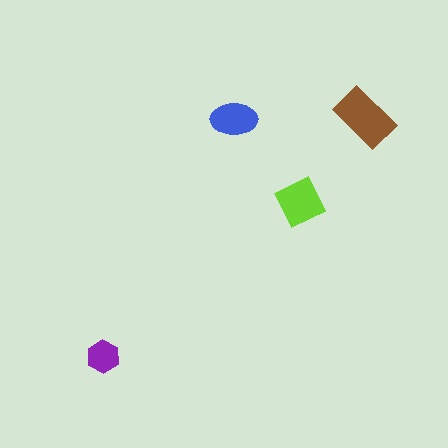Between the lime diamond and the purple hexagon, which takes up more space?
The lime diamond.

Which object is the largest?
The brown rectangle.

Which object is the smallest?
The purple hexagon.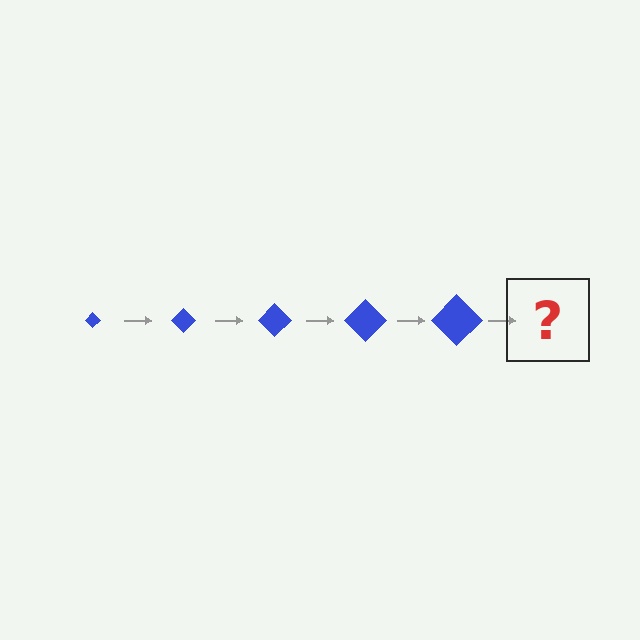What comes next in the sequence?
The next element should be a blue diamond, larger than the previous one.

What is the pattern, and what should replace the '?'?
The pattern is that the diamond gets progressively larger each step. The '?' should be a blue diamond, larger than the previous one.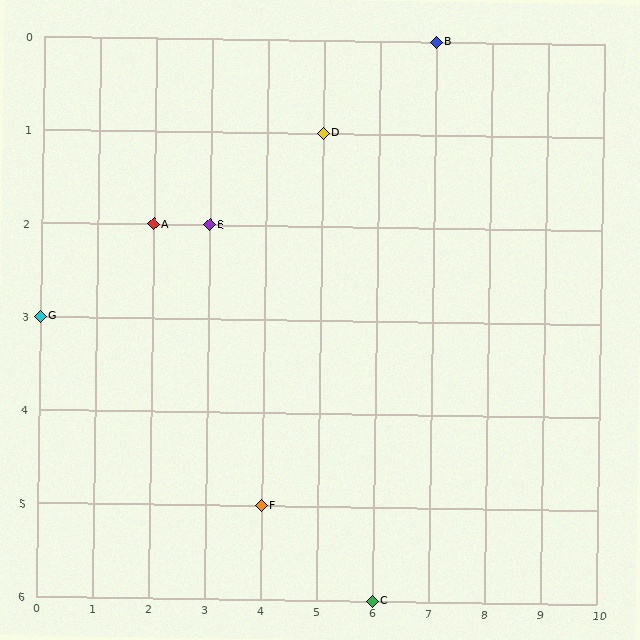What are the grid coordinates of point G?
Point G is at grid coordinates (0, 3).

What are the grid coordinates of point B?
Point B is at grid coordinates (7, 0).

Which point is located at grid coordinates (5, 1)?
Point D is at (5, 1).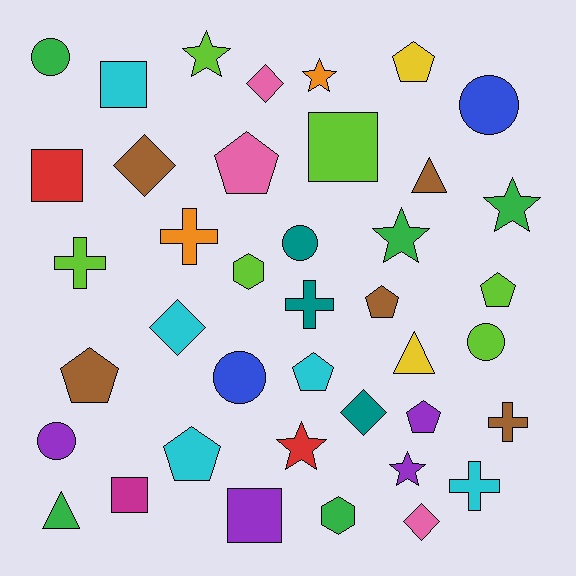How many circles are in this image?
There are 6 circles.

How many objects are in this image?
There are 40 objects.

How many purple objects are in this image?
There are 4 purple objects.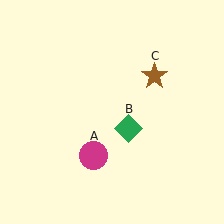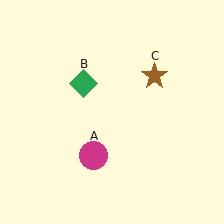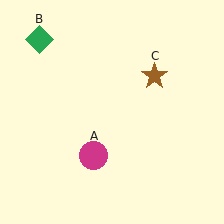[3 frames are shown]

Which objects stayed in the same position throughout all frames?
Magenta circle (object A) and brown star (object C) remained stationary.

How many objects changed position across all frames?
1 object changed position: green diamond (object B).